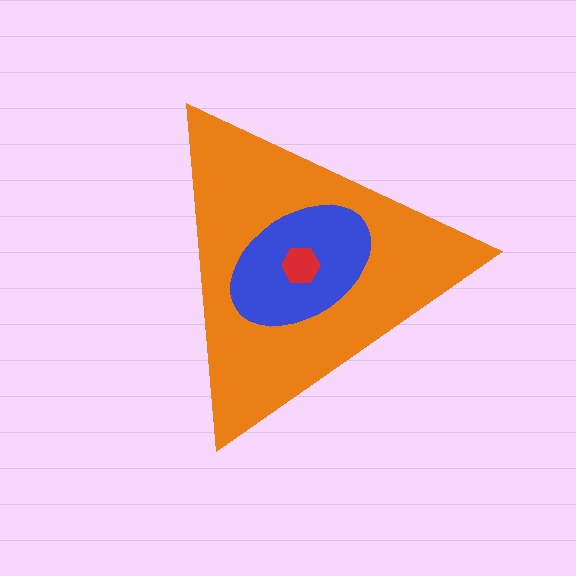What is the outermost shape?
The orange triangle.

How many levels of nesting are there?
3.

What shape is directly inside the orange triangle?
The blue ellipse.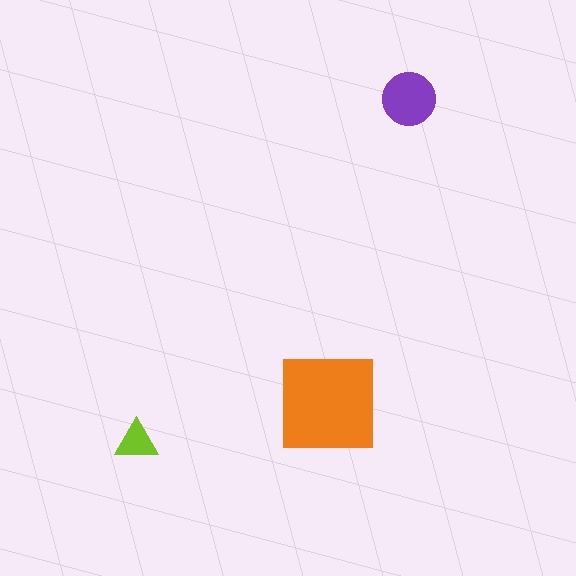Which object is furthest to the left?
The lime triangle is leftmost.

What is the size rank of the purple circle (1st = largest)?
2nd.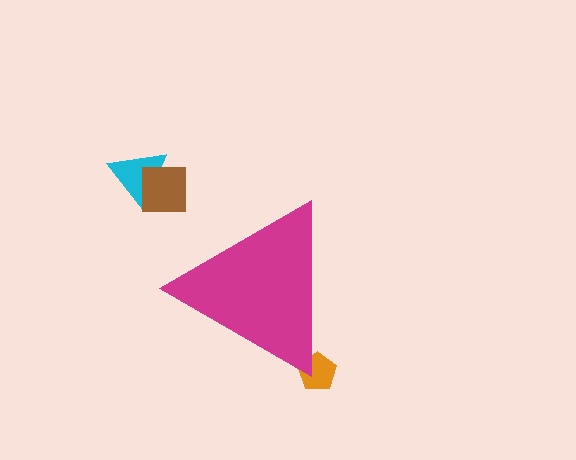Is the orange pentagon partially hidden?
Yes, the orange pentagon is partially hidden behind the magenta triangle.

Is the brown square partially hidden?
No, the brown square is fully visible.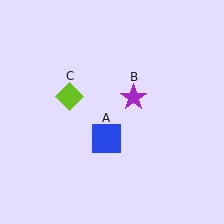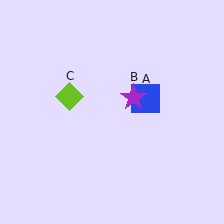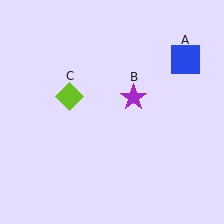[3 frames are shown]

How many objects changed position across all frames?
1 object changed position: blue square (object A).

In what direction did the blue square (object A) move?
The blue square (object A) moved up and to the right.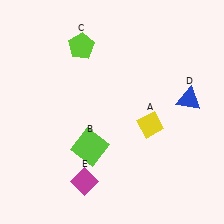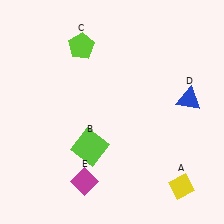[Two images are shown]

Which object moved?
The yellow diamond (A) moved down.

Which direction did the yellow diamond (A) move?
The yellow diamond (A) moved down.